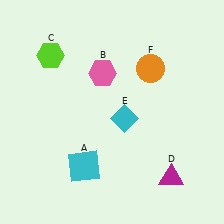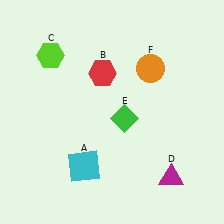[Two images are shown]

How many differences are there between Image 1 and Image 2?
There are 2 differences between the two images.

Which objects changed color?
B changed from pink to red. E changed from cyan to green.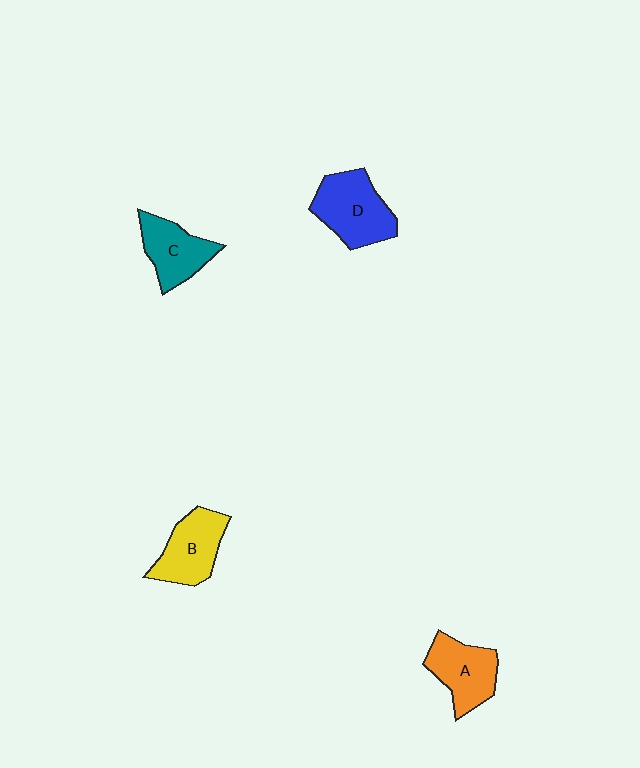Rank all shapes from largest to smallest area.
From largest to smallest: D (blue), B (yellow), A (orange), C (teal).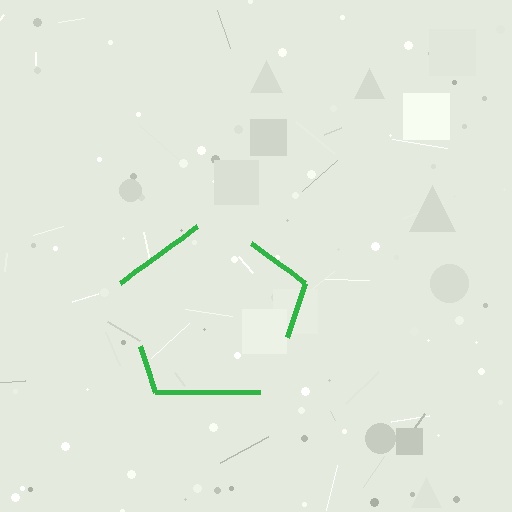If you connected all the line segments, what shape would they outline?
They would outline a pentagon.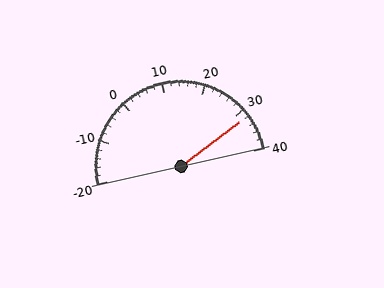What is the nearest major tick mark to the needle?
The nearest major tick mark is 30.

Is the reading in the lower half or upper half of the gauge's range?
The reading is in the upper half of the range (-20 to 40).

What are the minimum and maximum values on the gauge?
The gauge ranges from -20 to 40.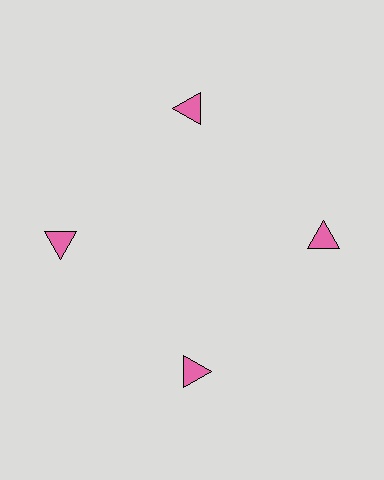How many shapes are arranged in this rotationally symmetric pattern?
There are 4 shapes, arranged in 4 groups of 1.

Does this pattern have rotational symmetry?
Yes, this pattern has 4-fold rotational symmetry. It looks the same after rotating 90 degrees around the center.